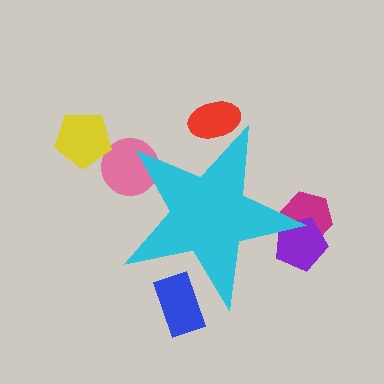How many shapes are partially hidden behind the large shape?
5 shapes are partially hidden.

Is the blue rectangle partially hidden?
Yes, the blue rectangle is partially hidden behind the cyan star.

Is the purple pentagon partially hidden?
Yes, the purple pentagon is partially hidden behind the cyan star.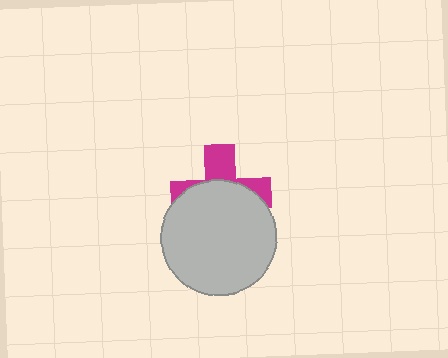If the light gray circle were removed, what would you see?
You would see the complete magenta cross.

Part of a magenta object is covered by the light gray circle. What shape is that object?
It is a cross.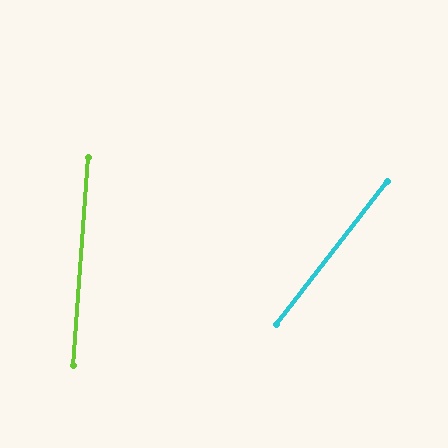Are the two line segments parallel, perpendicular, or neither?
Neither parallel nor perpendicular — they differ by about 33°.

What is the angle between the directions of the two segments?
Approximately 33 degrees.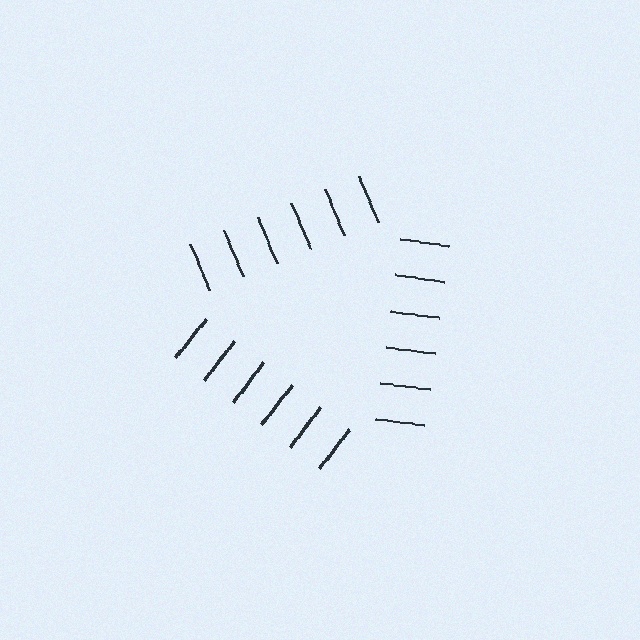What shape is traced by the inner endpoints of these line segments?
An illusory triangle — the line segments terminate on its edges but no continuous stroke is drawn.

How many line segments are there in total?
18 — 6 along each of the 3 edges.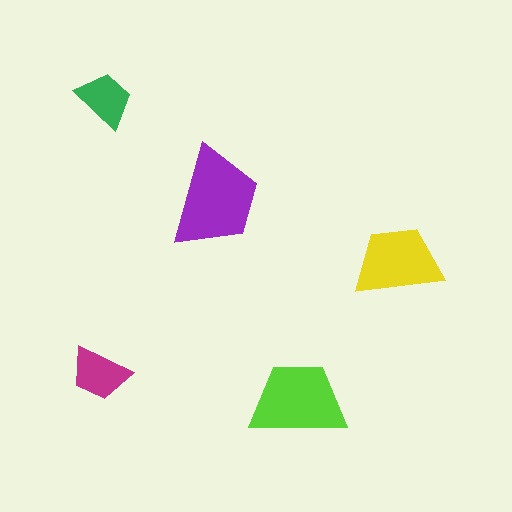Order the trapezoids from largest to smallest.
the purple one, the lime one, the yellow one, the magenta one, the green one.